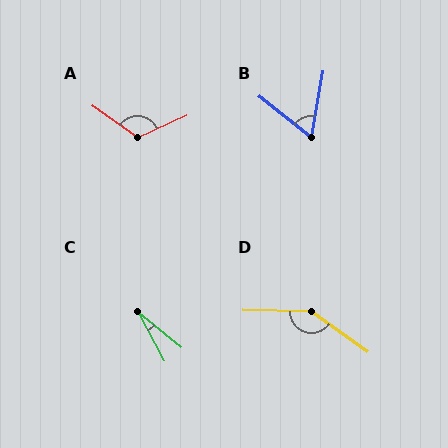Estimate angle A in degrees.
Approximately 120 degrees.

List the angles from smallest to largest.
C (23°), B (61°), A (120°), D (145°).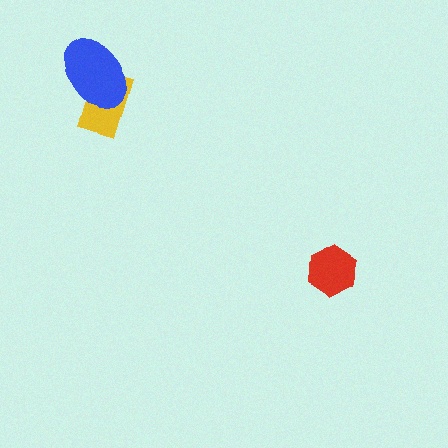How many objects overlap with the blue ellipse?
1 object overlaps with the blue ellipse.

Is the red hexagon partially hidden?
No, no other shape covers it.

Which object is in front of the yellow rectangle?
The blue ellipse is in front of the yellow rectangle.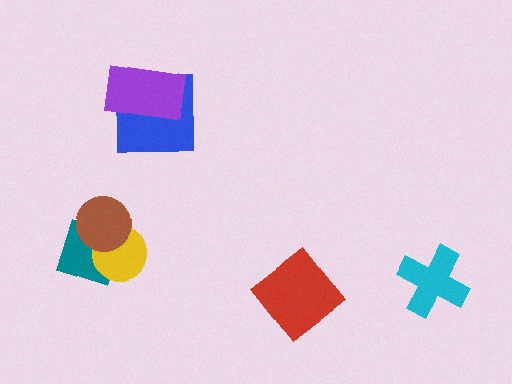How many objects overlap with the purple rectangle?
1 object overlaps with the purple rectangle.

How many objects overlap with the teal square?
2 objects overlap with the teal square.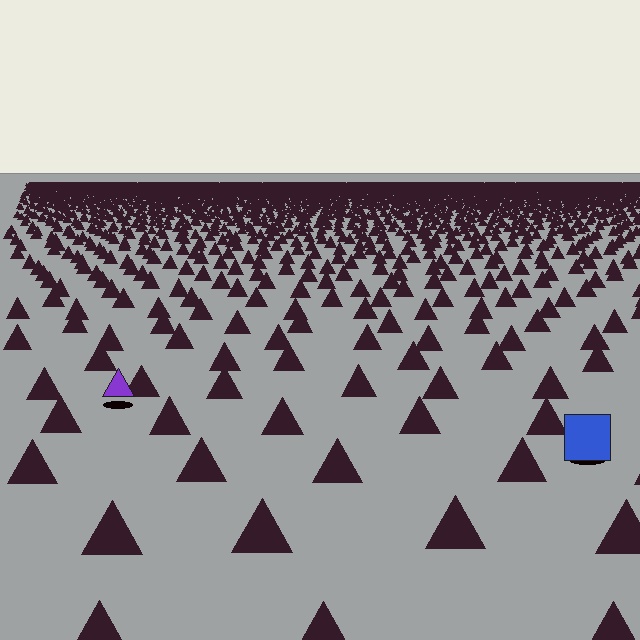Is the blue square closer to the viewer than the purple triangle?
Yes. The blue square is closer — you can tell from the texture gradient: the ground texture is coarser near it.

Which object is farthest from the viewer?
The purple triangle is farthest from the viewer. It appears smaller and the ground texture around it is denser.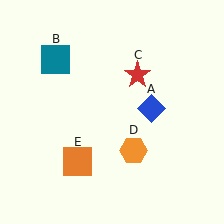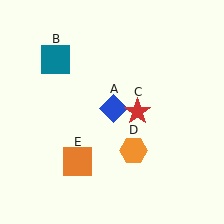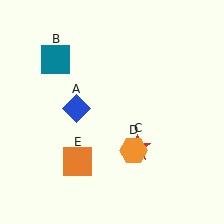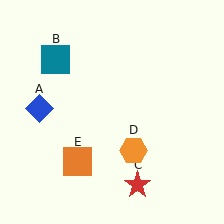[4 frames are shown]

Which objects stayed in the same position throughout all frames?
Teal square (object B) and orange hexagon (object D) and orange square (object E) remained stationary.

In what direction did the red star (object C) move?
The red star (object C) moved down.